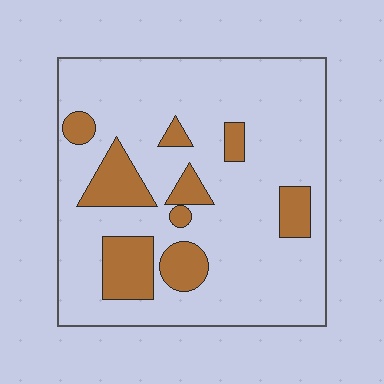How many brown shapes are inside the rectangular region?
9.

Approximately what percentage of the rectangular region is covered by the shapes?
Approximately 20%.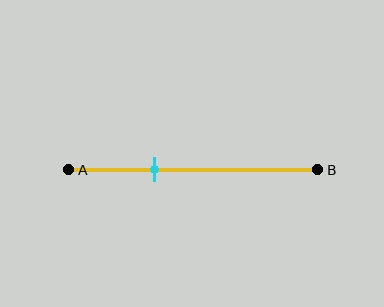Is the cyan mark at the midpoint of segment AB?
No, the mark is at about 35% from A, not at the 50% midpoint.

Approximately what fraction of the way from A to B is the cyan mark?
The cyan mark is approximately 35% of the way from A to B.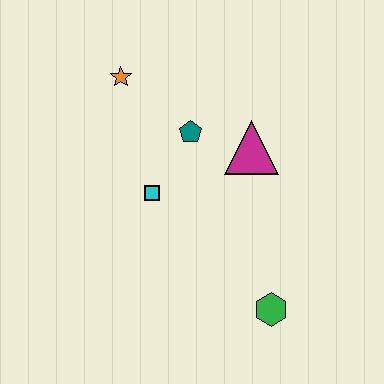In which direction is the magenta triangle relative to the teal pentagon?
The magenta triangle is to the right of the teal pentagon.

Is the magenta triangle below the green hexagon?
No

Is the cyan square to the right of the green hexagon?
No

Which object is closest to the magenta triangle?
The teal pentagon is closest to the magenta triangle.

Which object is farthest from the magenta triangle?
The green hexagon is farthest from the magenta triangle.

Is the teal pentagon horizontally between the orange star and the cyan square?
No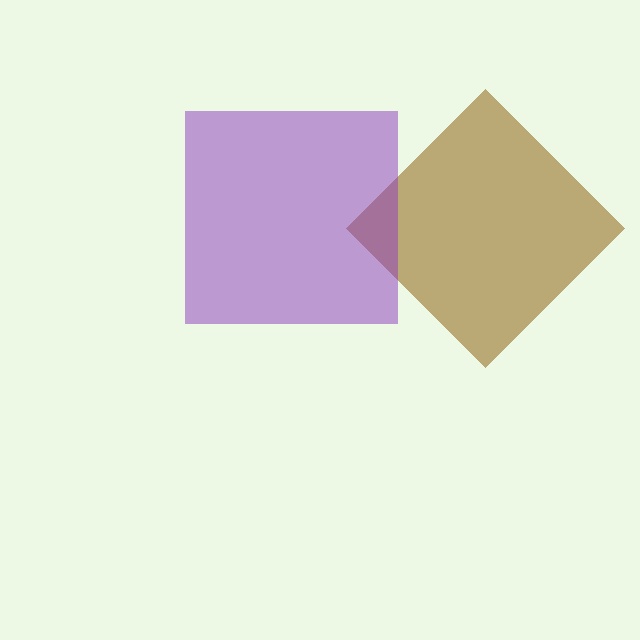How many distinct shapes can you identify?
There are 2 distinct shapes: a brown diamond, a purple square.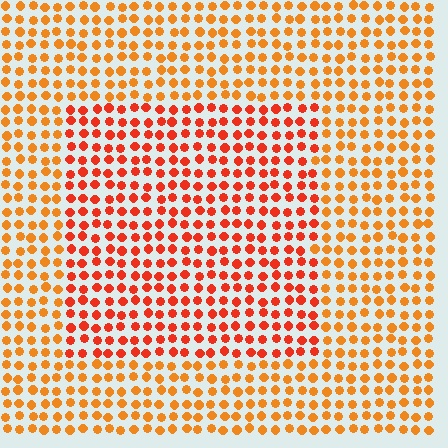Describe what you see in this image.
The image is filled with small orange elements in a uniform arrangement. A rectangle-shaped region is visible where the elements are tinted to a slightly different hue, forming a subtle color boundary.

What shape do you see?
I see a rectangle.